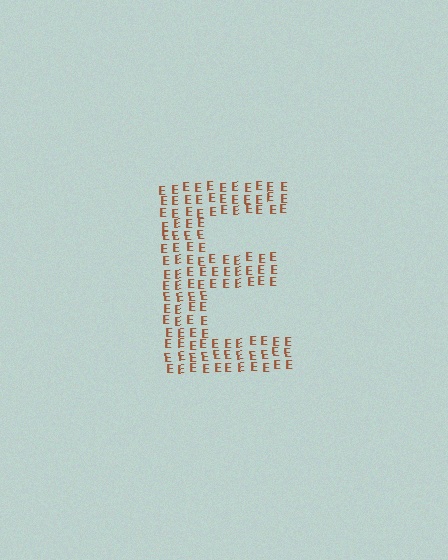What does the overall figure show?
The overall figure shows the letter E.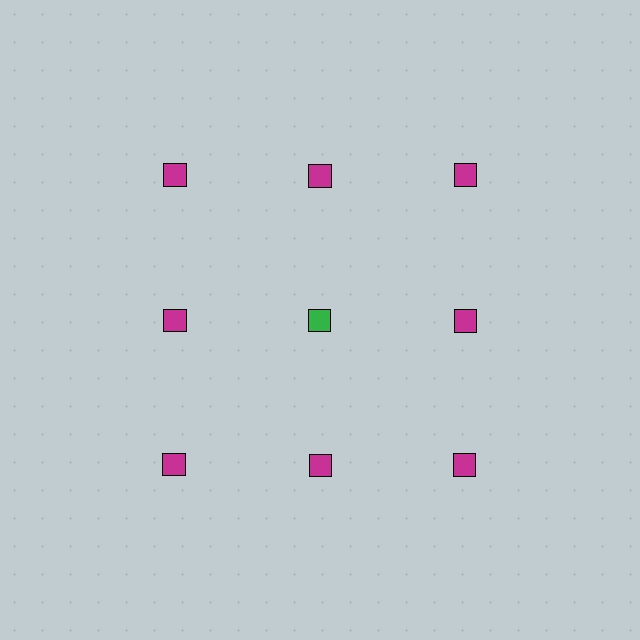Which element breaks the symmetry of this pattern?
The green square in the second row, second from left column breaks the symmetry. All other shapes are magenta squares.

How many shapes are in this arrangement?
There are 9 shapes arranged in a grid pattern.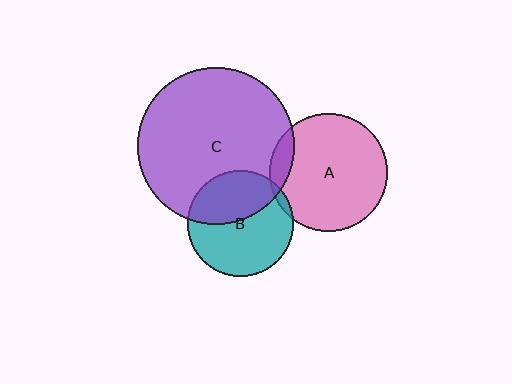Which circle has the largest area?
Circle C (purple).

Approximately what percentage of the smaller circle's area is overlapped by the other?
Approximately 10%.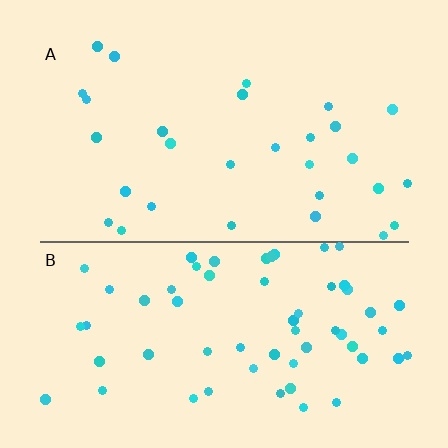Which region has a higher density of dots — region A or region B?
B (the bottom).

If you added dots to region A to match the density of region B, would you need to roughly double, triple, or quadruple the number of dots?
Approximately double.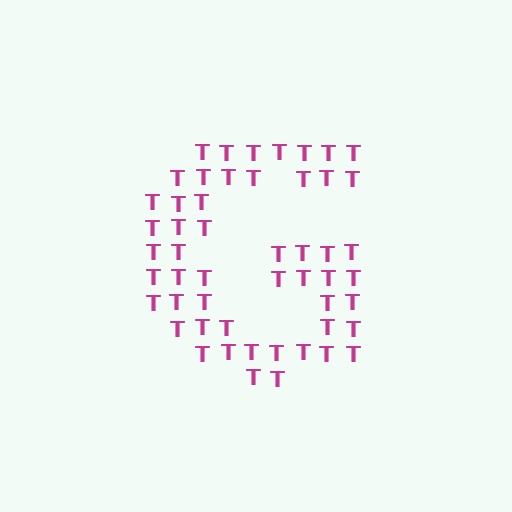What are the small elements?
The small elements are letter T's.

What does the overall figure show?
The overall figure shows the letter G.